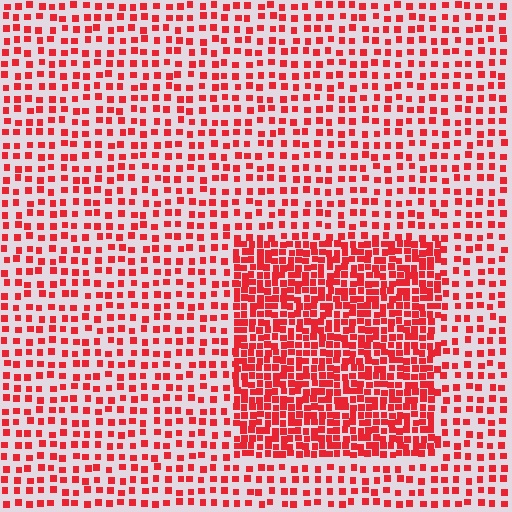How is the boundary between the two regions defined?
The boundary is defined by a change in element density (approximately 2.2x ratio). All elements are the same color, size, and shape.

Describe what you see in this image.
The image contains small red elements arranged at two different densities. A rectangle-shaped region is visible where the elements are more densely packed than the surrounding area.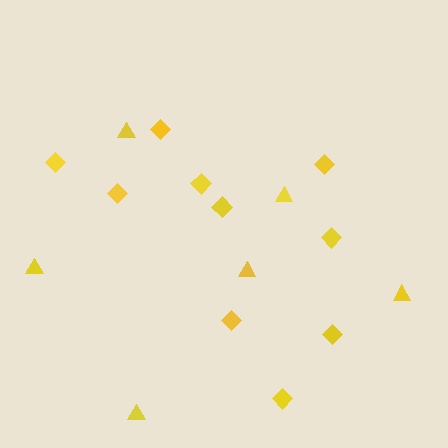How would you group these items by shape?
There are 2 groups: one group of diamonds (10) and one group of triangles (6).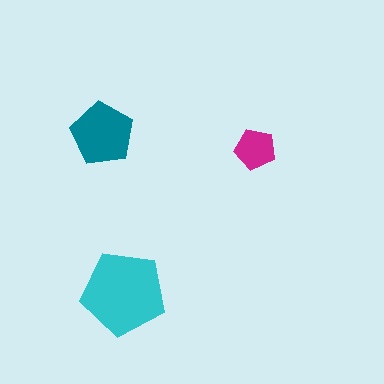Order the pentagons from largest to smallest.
the cyan one, the teal one, the magenta one.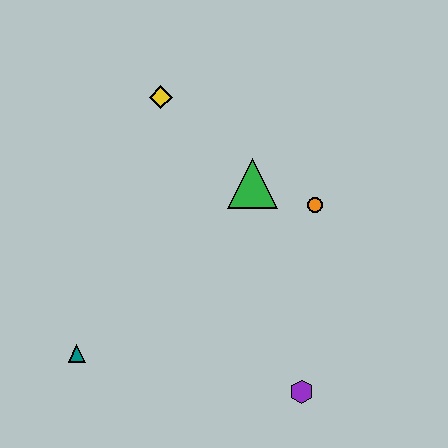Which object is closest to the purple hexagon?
The orange circle is closest to the purple hexagon.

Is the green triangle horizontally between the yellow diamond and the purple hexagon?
Yes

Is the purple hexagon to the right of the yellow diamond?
Yes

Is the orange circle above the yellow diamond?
No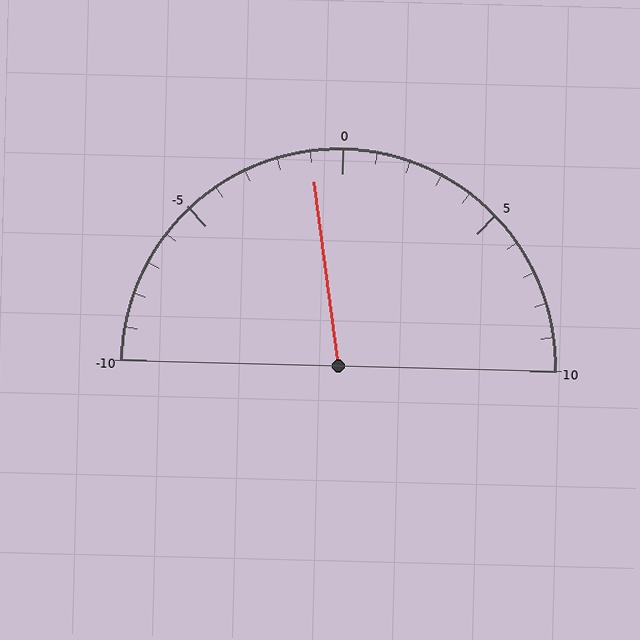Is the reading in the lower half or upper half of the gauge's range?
The reading is in the lower half of the range (-10 to 10).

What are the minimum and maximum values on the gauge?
The gauge ranges from -10 to 10.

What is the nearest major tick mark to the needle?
The nearest major tick mark is 0.